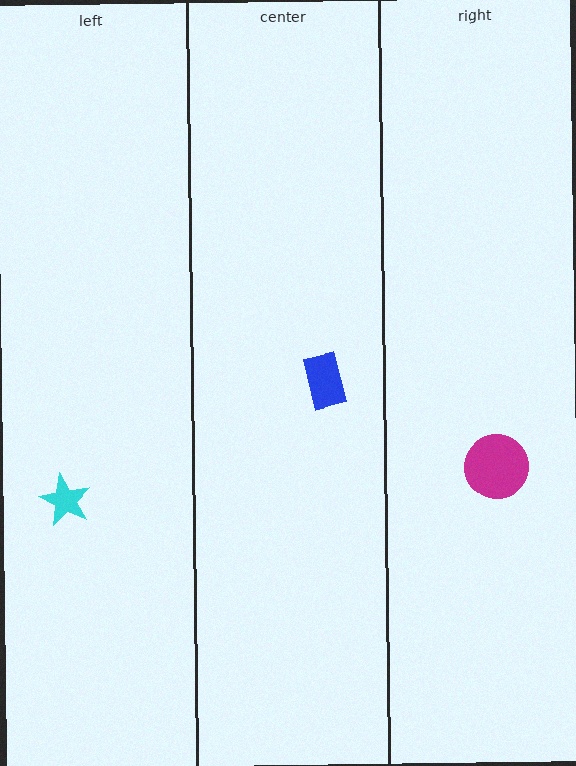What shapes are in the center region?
The blue rectangle.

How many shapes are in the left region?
1.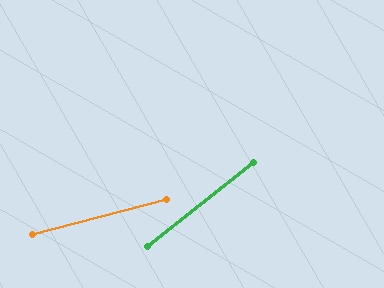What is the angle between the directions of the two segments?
Approximately 23 degrees.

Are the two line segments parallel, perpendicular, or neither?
Neither parallel nor perpendicular — they differ by about 23°.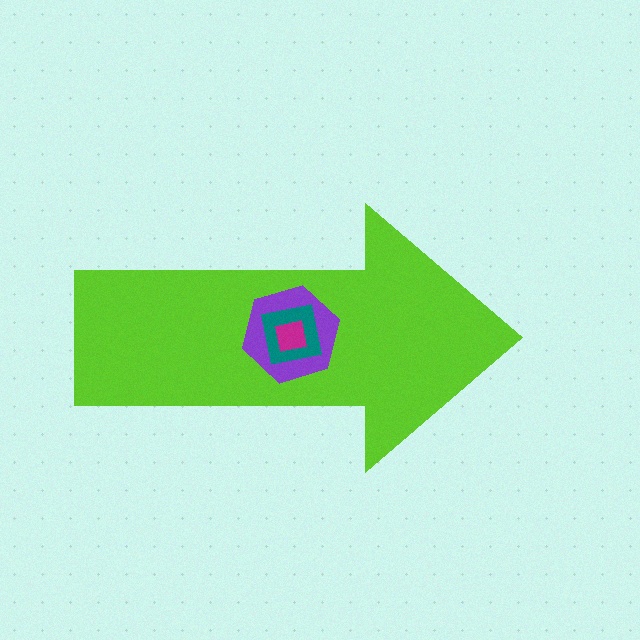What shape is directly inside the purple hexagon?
The teal square.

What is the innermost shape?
The magenta square.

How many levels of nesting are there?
4.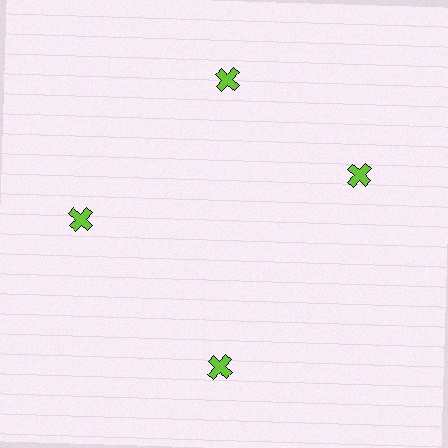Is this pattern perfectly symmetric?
No. The 4 lime crosses are arranged in a ring, but one element near the 3 o'clock position is rotated out of alignment along the ring, breaking the 4-fold rotational symmetry.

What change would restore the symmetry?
The symmetry would be restored by rotating it back into even spacing with its neighbors so that all 4 crosses sit at equal angles and equal distance from the center.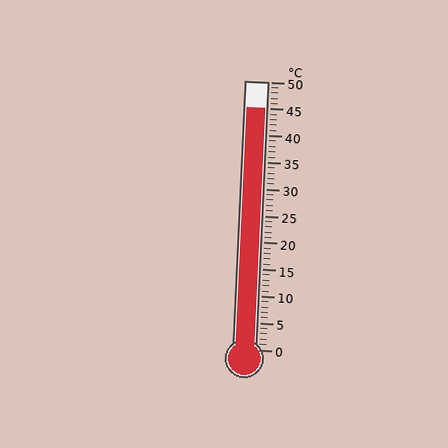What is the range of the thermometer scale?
The thermometer scale ranges from 0°C to 50°C.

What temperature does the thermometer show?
The thermometer shows approximately 45°C.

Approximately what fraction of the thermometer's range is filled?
The thermometer is filled to approximately 90% of its range.